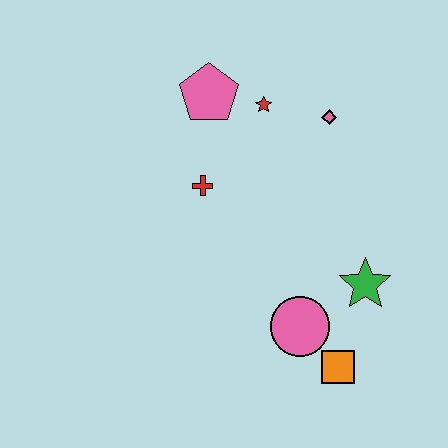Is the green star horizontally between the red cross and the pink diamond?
No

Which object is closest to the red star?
The pink pentagon is closest to the red star.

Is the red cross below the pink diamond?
Yes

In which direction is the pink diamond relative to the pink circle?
The pink diamond is above the pink circle.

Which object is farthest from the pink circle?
The pink pentagon is farthest from the pink circle.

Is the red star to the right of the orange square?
No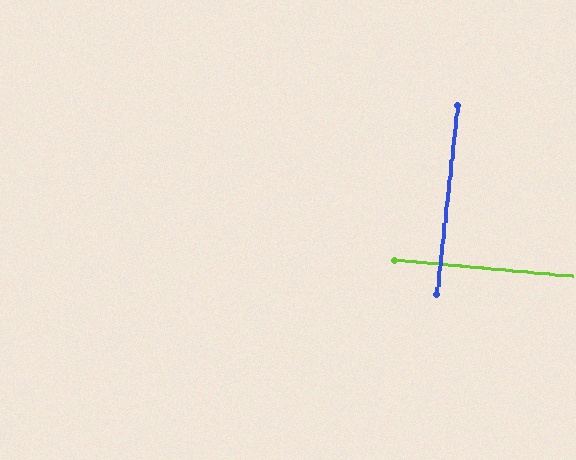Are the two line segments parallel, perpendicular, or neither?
Perpendicular — they meet at approximately 89°.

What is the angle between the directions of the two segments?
Approximately 89 degrees.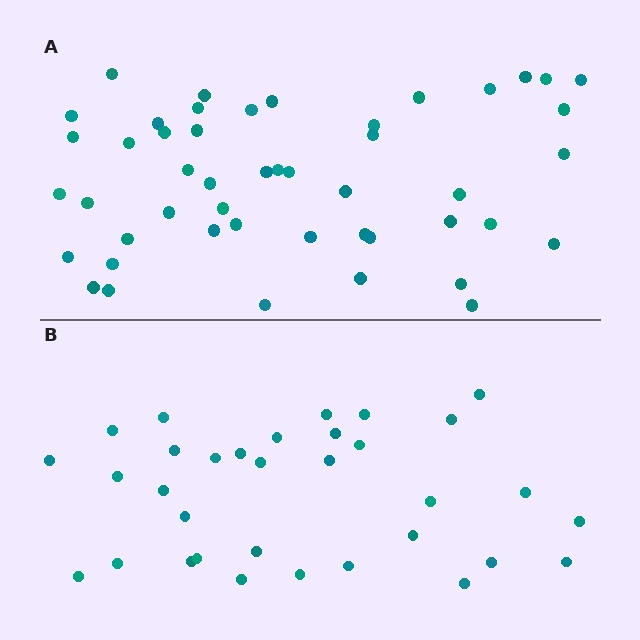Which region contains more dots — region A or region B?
Region A (the top region) has more dots.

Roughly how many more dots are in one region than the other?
Region A has approximately 15 more dots than region B.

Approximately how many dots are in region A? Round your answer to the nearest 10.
About 50 dots. (The exact count is 48, which rounds to 50.)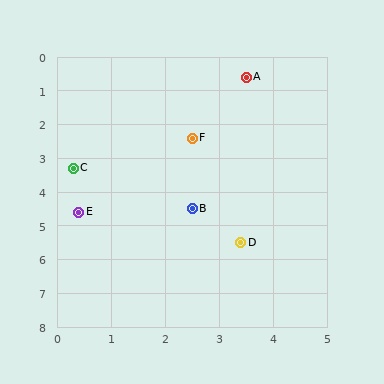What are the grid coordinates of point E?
Point E is at approximately (0.4, 4.6).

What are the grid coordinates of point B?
Point B is at approximately (2.5, 4.5).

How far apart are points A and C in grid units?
Points A and C are about 4.2 grid units apart.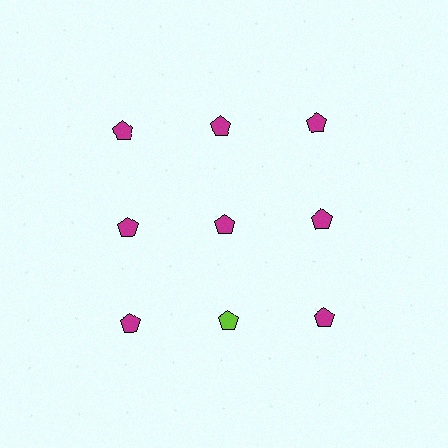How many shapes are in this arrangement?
There are 9 shapes arranged in a grid pattern.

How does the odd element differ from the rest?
It has a different color: lime instead of magenta.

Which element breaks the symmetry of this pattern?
The lime pentagon in the third row, second from left column breaks the symmetry. All other shapes are magenta pentagons.